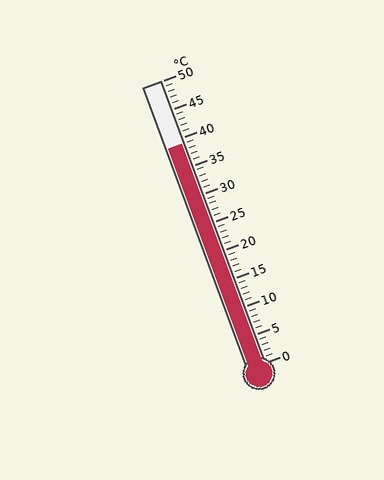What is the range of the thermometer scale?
The thermometer scale ranges from 0°C to 50°C.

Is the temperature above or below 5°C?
The temperature is above 5°C.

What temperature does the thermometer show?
The thermometer shows approximately 39°C.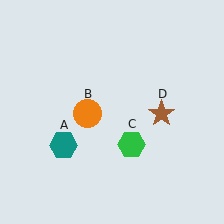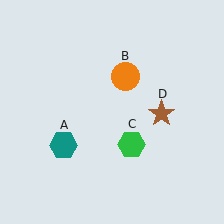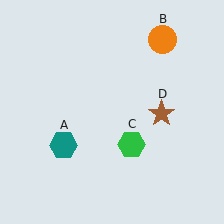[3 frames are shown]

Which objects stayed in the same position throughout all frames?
Teal hexagon (object A) and green hexagon (object C) and brown star (object D) remained stationary.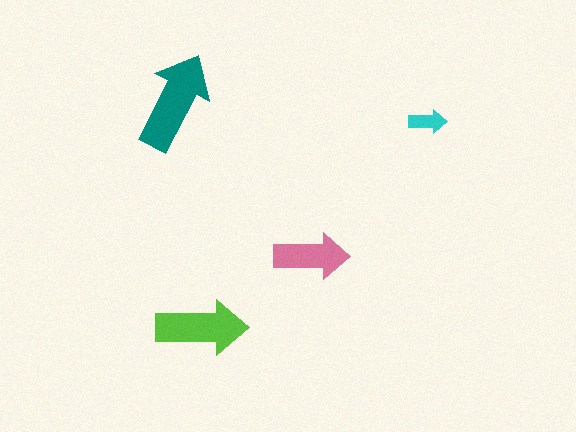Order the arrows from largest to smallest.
the teal one, the lime one, the pink one, the cyan one.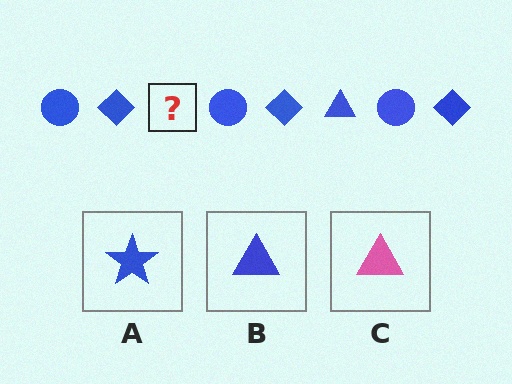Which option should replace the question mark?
Option B.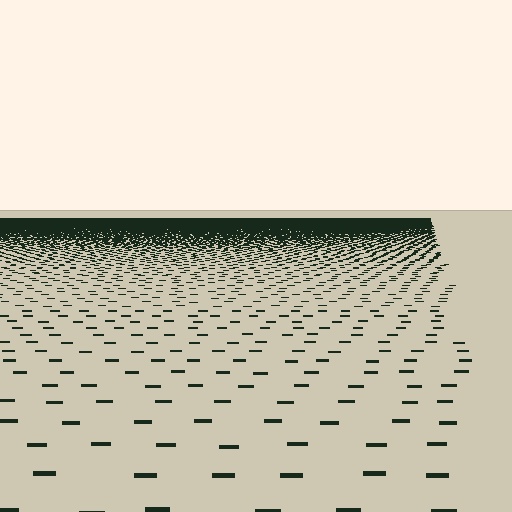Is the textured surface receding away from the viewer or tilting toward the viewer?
The surface is receding away from the viewer. Texture elements get smaller and denser toward the top.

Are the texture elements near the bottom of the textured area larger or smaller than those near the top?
Larger. Near the bottom, elements are closer to the viewer and appear at a bigger on-screen size.